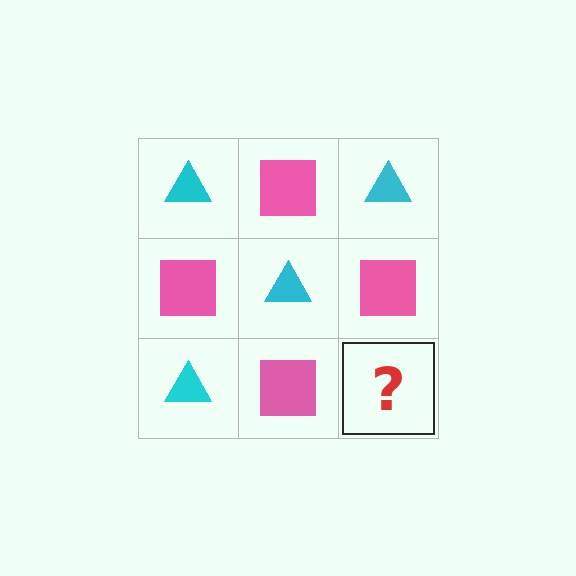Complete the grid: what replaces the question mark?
The question mark should be replaced with a cyan triangle.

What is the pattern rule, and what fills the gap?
The rule is that it alternates cyan triangle and pink square in a checkerboard pattern. The gap should be filled with a cyan triangle.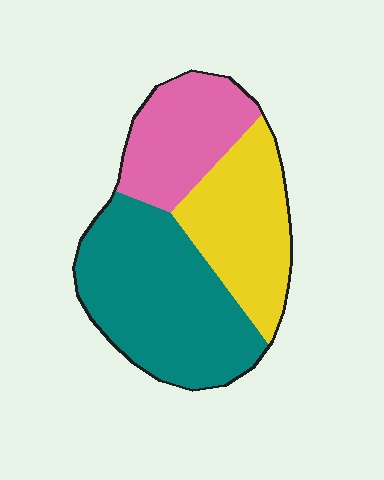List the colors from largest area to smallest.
From largest to smallest: teal, yellow, pink.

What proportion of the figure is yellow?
Yellow covers roughly 30% of the figure.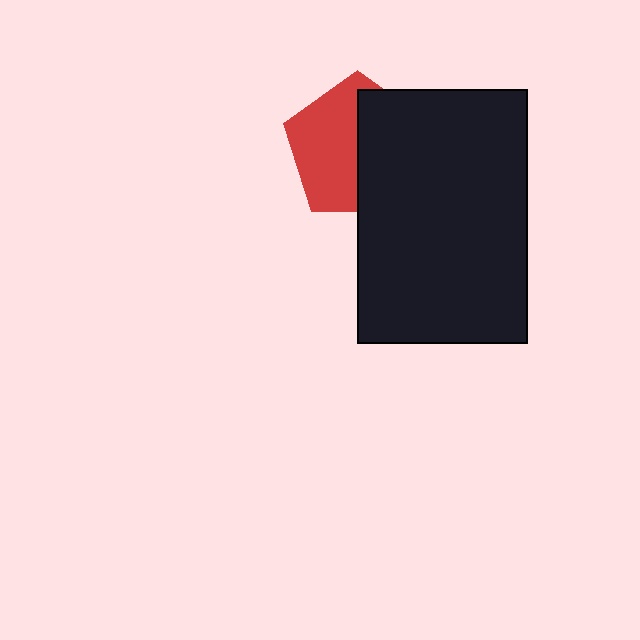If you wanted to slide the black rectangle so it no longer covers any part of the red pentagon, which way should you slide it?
Slide it right — that is the most direct way to separate the two shapes.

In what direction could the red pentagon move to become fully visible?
The red pentagon could move left. That would shift it out from behind the black rectangle entirely.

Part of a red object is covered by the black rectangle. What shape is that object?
It is a pentagon.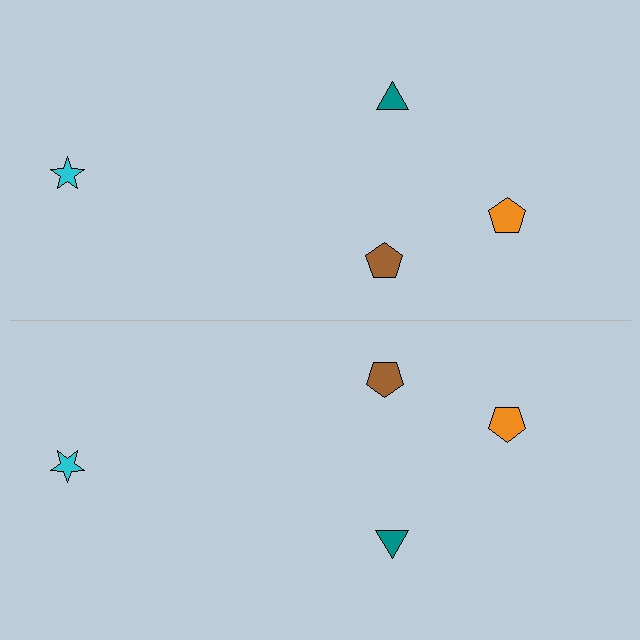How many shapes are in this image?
There are 8 shapes in this image.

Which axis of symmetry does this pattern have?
The pattern has a horizontal axis of symmetry running through the center of the image.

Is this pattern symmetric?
Yes, this pattern has bilateral (reflection) symmetry.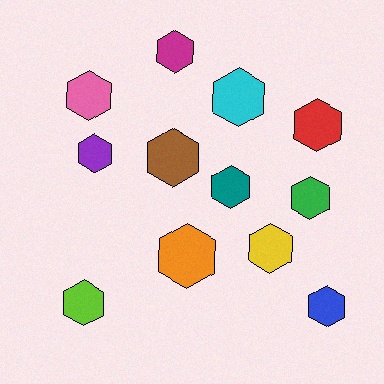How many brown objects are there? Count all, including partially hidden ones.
There is 1 brown object.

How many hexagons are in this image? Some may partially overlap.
There are 12 hexagons.